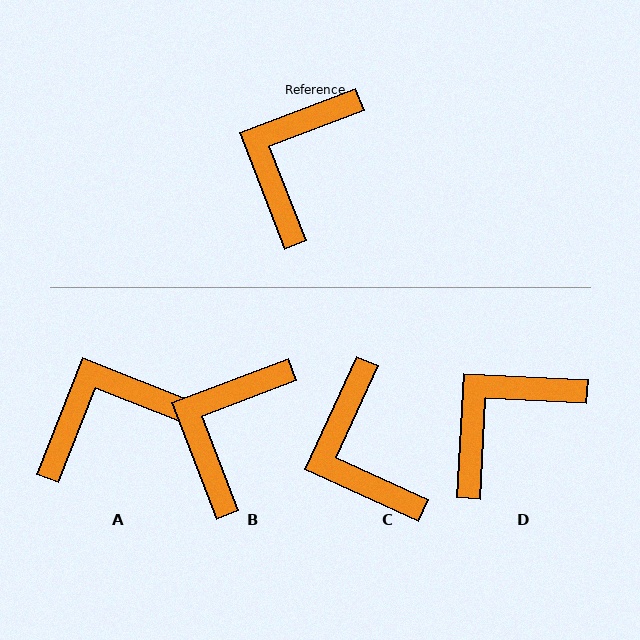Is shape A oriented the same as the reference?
No, it is off by about 43 degrees.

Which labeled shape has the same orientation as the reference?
B.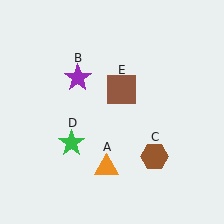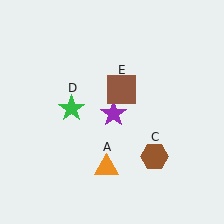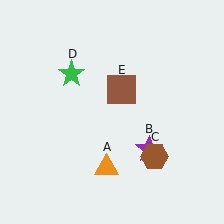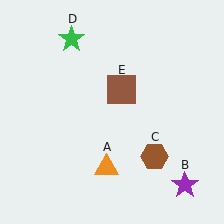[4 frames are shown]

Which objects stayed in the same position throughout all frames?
Orange triangle (object A) and brown hexagon (object C) and brown square (object E) remained stationary.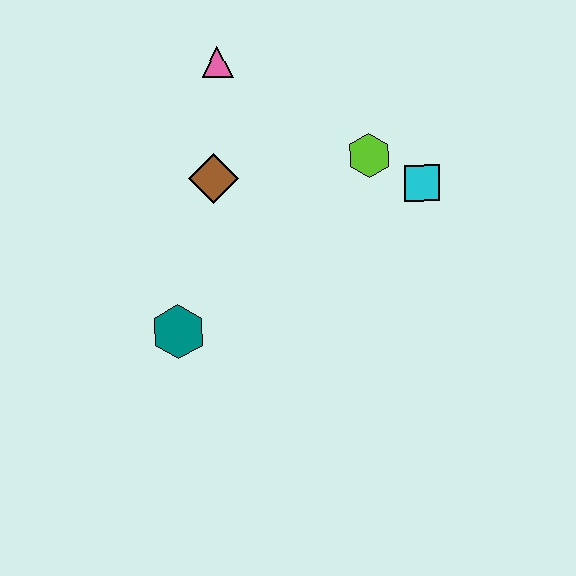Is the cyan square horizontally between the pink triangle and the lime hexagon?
No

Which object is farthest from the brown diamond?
The cyan square is farthest from the brown diamond.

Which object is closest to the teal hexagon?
The brown diamond is closest to the teal hexagon.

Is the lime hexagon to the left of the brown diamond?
No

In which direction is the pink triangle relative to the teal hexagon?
The pink triangle is above the teal hexagon.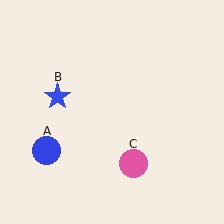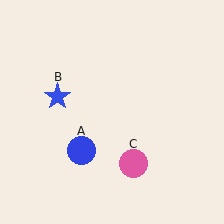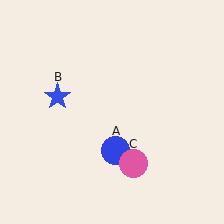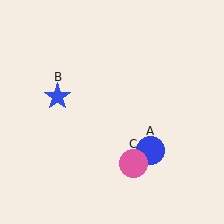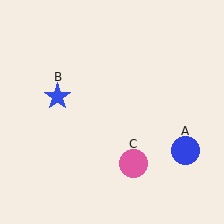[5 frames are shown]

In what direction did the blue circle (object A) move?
The blue circle (object A) moved right.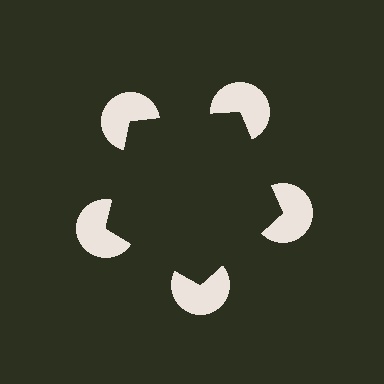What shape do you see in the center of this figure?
An illusory pentagon — its edges are inferred from the aligned wedge cuts in the pac-man discs, not physically drawn.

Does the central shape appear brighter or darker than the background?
It typically appears slightly darker than the background, even though no actual brightness change is drawn.